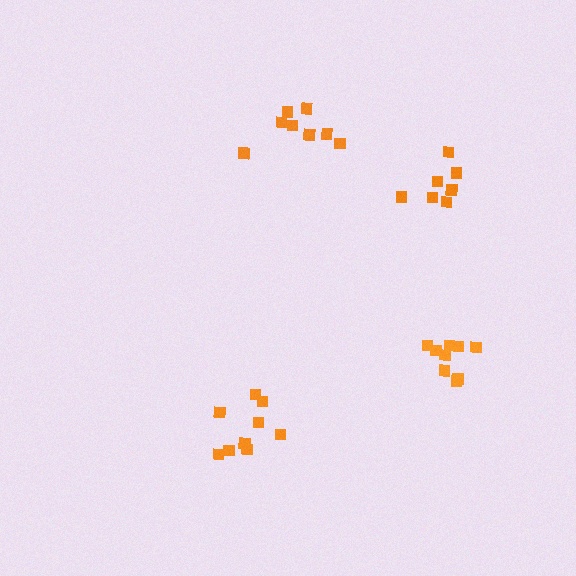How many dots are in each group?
Group 1: 9 dots, Group 2: 7 dots, Group 3: 8 dots, Group 4: 9 dots (33 total).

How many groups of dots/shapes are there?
There are 4 groups.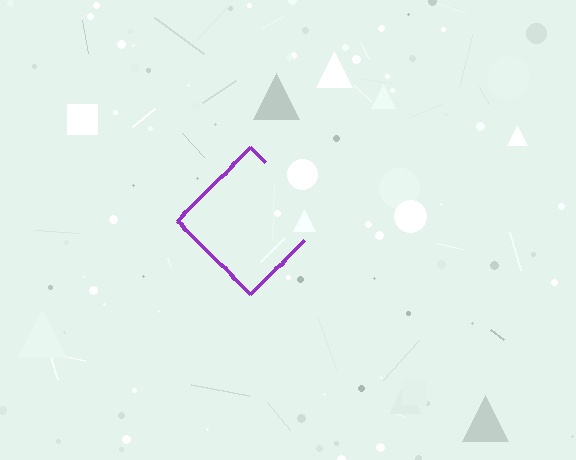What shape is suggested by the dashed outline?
The dashed outline suggests a diamond.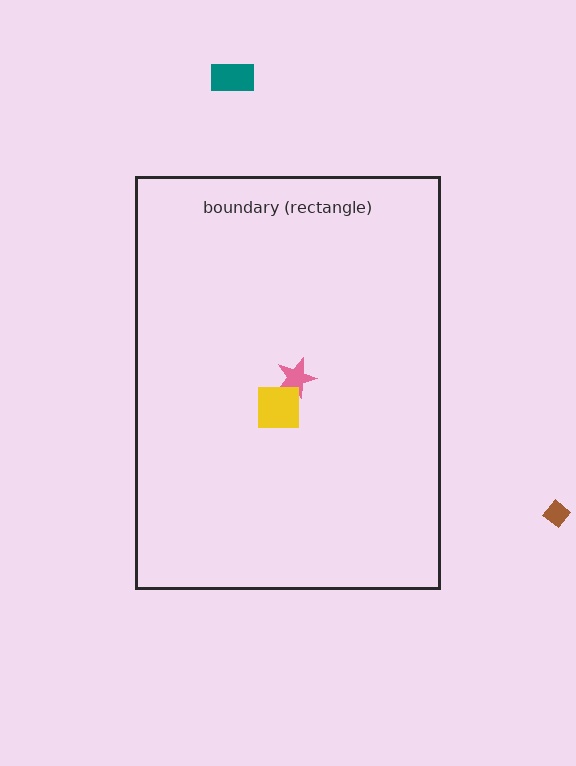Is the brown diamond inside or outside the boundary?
Outside.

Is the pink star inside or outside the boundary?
Inside.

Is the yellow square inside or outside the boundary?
Inside.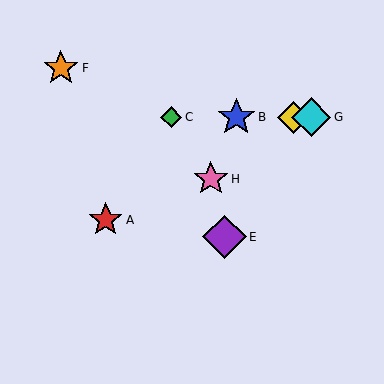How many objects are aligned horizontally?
4 objects (B, C, D, G) are aligned horizontally.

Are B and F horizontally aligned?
No, B is at y≈117 and F is at y≈68.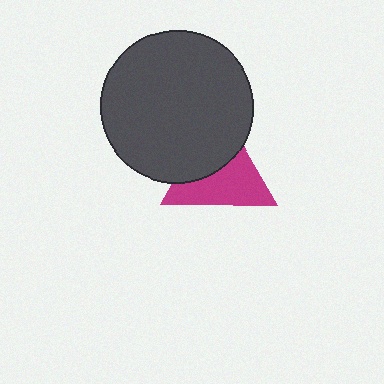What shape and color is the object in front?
The object in front is a dark gray circle.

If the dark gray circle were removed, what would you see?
You would see the complete magenta triangle.